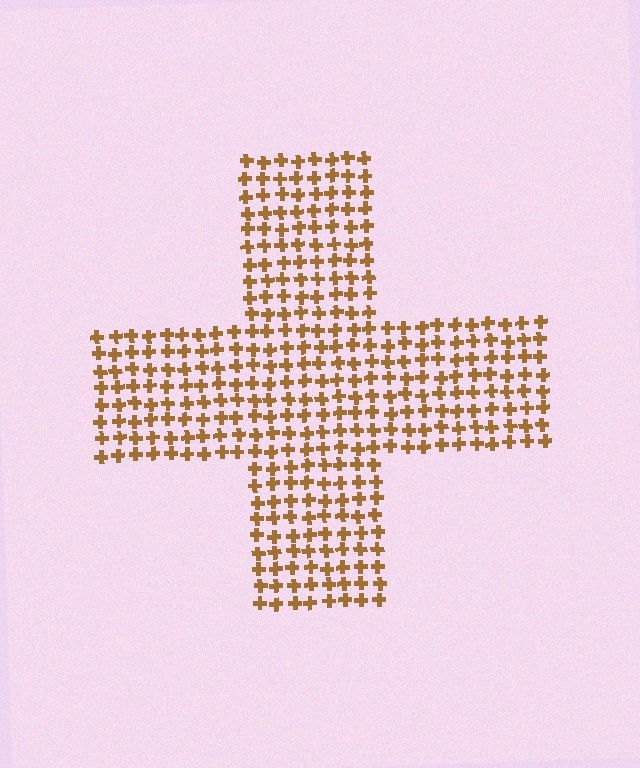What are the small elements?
The small elements are crosses.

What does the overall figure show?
The overall figure shows a cross.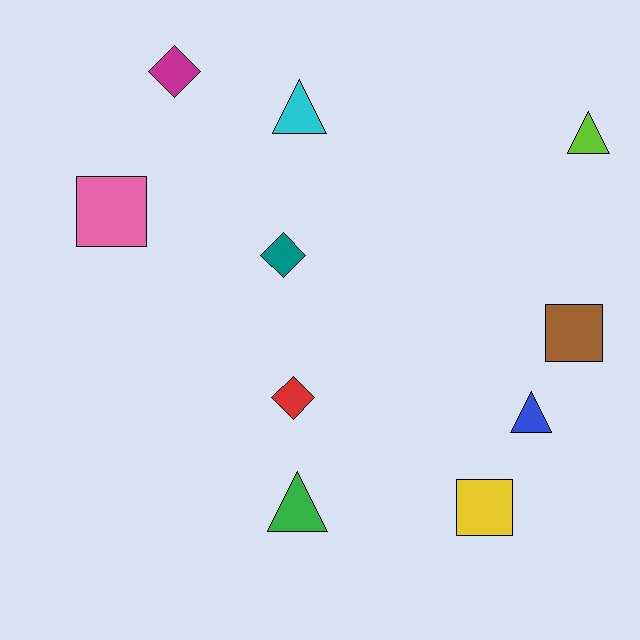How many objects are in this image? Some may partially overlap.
There are 10 objects.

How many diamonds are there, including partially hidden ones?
There are 3 diamonds.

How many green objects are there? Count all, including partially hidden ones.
There is 1 green object.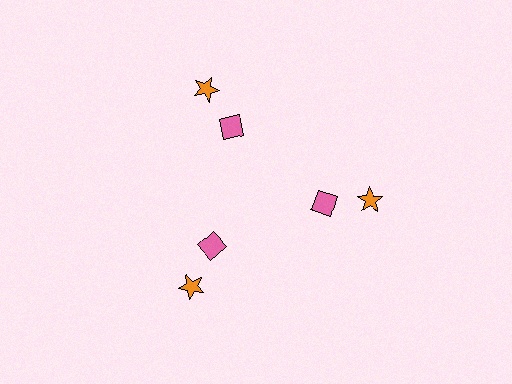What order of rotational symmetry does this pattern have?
This pattern has 3-fold rotational symmetry.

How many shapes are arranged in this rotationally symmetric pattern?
There are 6 shapes, arranged in 3 groups of 2.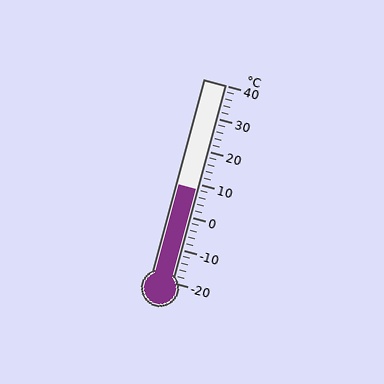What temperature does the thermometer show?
The thermometer shows approximately 8°C.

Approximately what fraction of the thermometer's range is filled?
The thermometer is filled to approximately 45% of its range.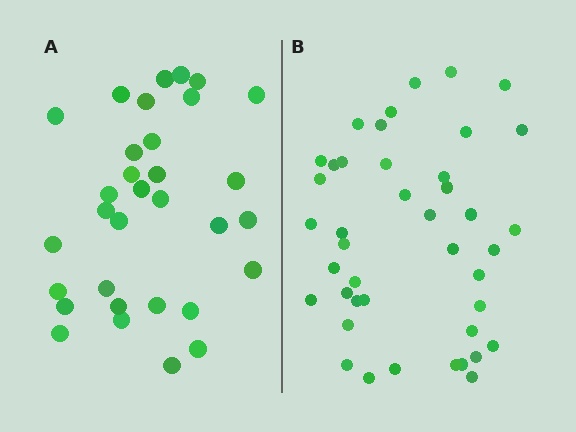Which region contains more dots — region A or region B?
Region B (the right region) has more dots.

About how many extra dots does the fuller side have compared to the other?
Region B has roughly 10 or so more dots than region A.